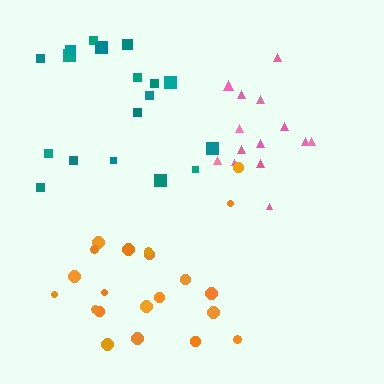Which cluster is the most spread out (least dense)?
Teal.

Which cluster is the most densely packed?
Orange.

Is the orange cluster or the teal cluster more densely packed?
Orange.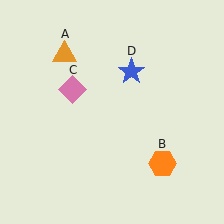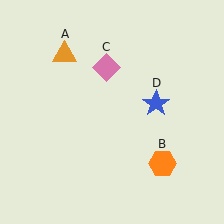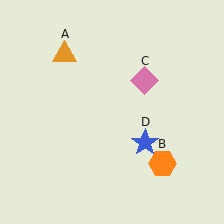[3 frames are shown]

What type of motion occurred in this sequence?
The pink diamond (object C), blue star (object D) rotated clockwise around the center of the scene.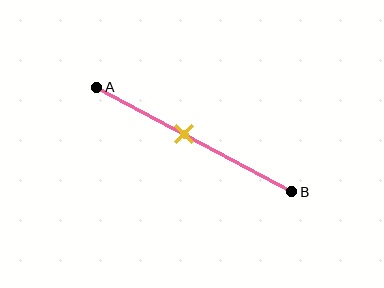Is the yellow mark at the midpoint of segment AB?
No, the mark is at about 45% from A, not at the 50% midpoint.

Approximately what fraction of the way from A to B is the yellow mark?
The yellow mark is approximately 45% of the way from A to B.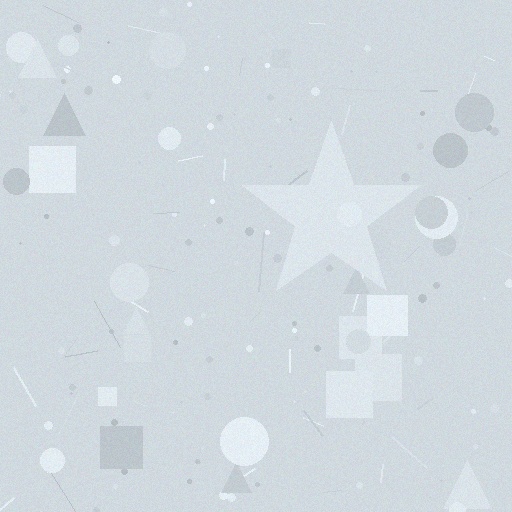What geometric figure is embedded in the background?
A star is embedded in the background.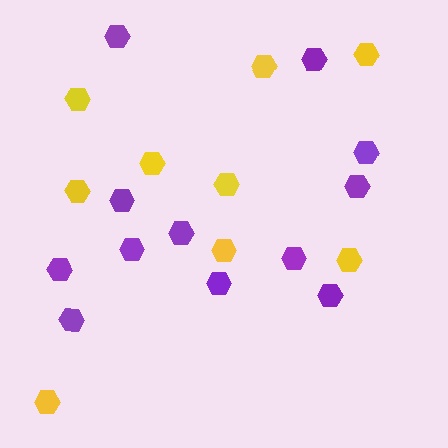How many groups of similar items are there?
There are 2 groups: one group of purple hexagons (12) and one group of yellow hexagons (9).